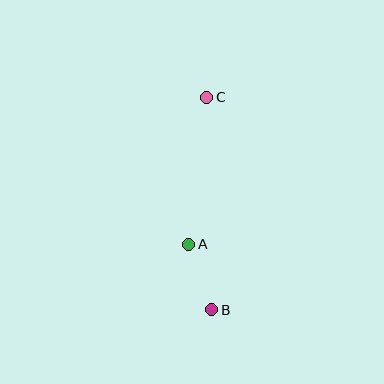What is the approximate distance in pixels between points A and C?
The distance between A and C is approximately 148 pixels.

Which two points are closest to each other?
Points A and B are closest to each other.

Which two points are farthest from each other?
Points B and C are farthest from each other.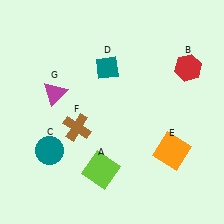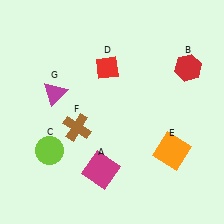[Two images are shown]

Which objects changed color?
A changed from lime to magenta. C changed from teal to lime. D changed from teal to red.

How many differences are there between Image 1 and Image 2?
There are 3 differences between the two images.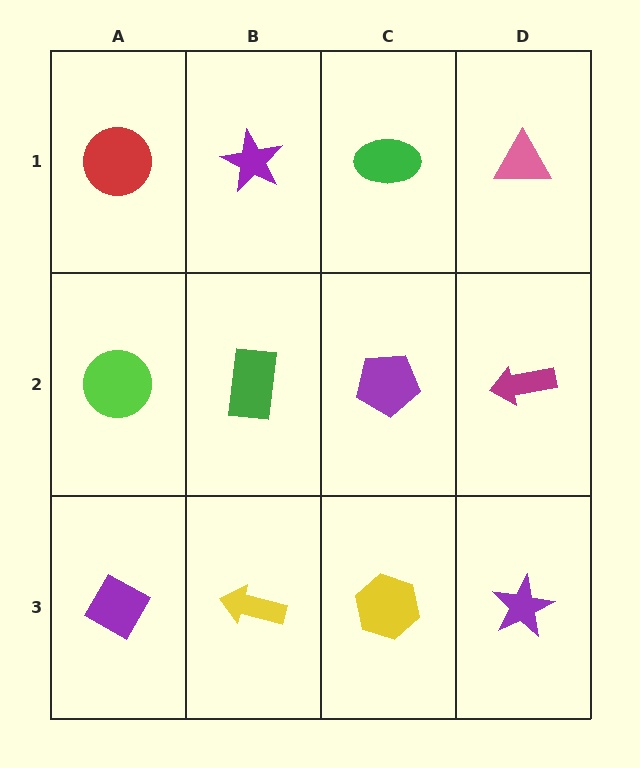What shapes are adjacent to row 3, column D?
A magenta arrow (row 2, column D), a yellow hexagon (row 3, column C).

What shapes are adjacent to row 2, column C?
A green ellipse (row 1, column C), a yellow hexagon (row 3, column C), a green rectangle (row 2, column B), a magenta arrow (row 2, column D).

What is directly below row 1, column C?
A purple pentagon.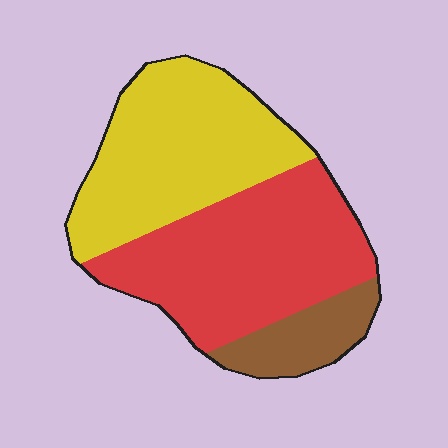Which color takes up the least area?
Brown, at roughly 15%.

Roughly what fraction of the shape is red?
Red covers roughly 45% of the shape.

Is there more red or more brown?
Red.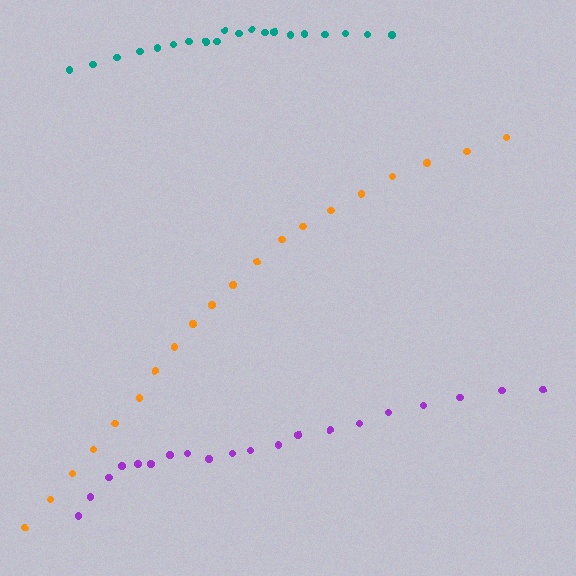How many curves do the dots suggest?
There are 3 distinct paths.